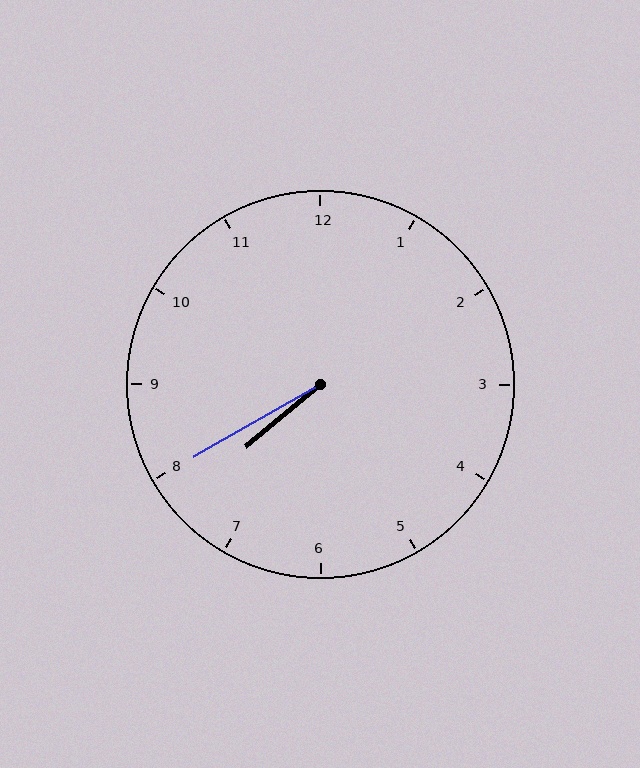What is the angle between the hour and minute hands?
Approximately 10 degrees.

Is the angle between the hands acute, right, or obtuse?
It is acute.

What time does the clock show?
7:40.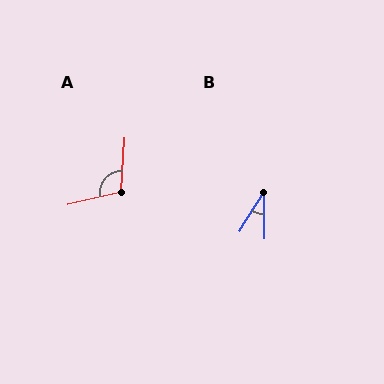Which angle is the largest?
A, at approximately 107 degrees.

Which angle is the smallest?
B, at approximately 32 degrees.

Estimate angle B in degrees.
Approximately 32 degrees.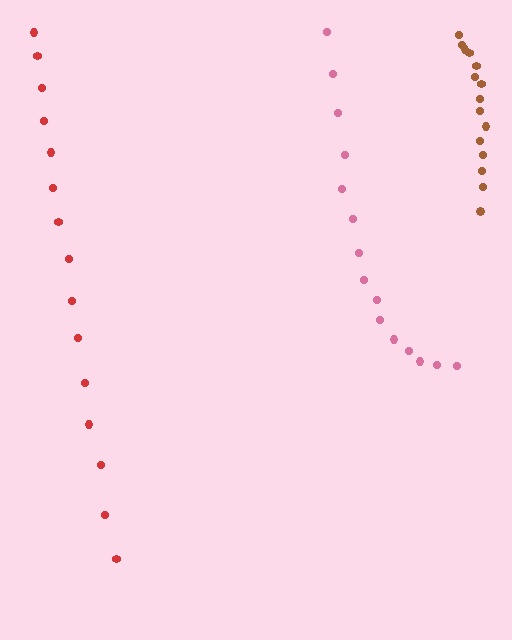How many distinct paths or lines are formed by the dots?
There are 3 distinct paths.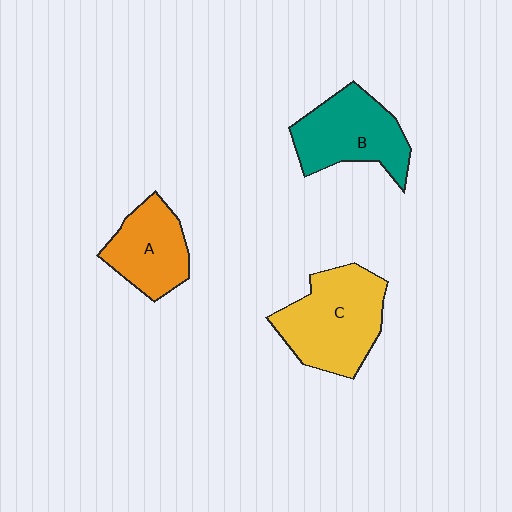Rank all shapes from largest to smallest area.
From largest to smallest: C (yellow), B (teal), A (orange).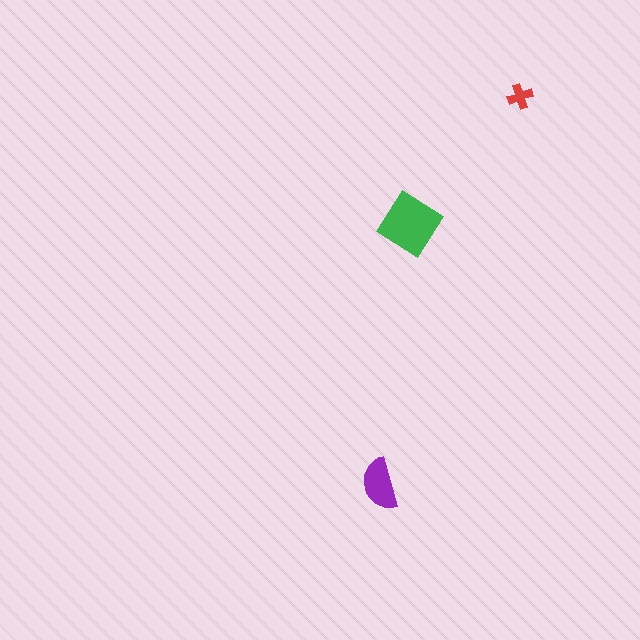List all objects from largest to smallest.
The green diamond, the purple semicircle, the red cross.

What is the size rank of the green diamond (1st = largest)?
1st.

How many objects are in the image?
There are 3 objects in the image.